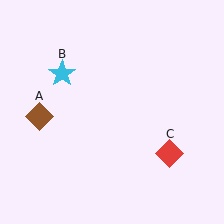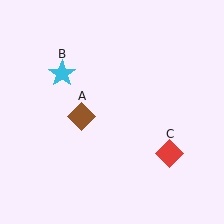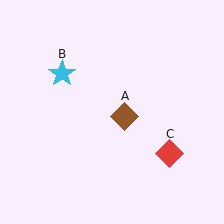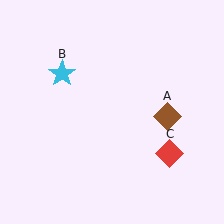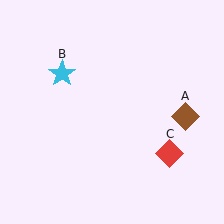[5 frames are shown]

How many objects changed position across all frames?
1 object changed position: brown diamond (object A).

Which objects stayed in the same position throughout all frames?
Cyan star (object B) and red diamond (object C) remained stationary.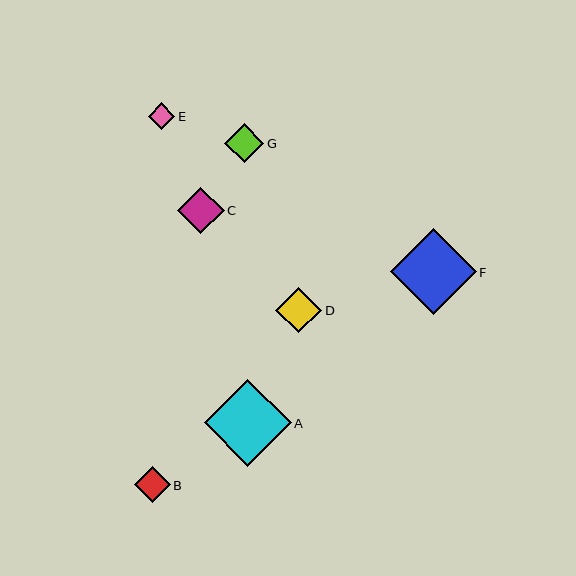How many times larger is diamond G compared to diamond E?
Diamond G is approximately 1.5 times the size of diamond E.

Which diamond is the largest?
Diamond A is the largest with a size of approximately 87 pixels.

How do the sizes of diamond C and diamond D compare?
Diamond C and diamond D are approximately the same size.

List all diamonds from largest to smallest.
From largest to smallest: A, F, C, D, G, B, E.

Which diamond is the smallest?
Diamond E is the smallest with a size of approximately 26 pixels.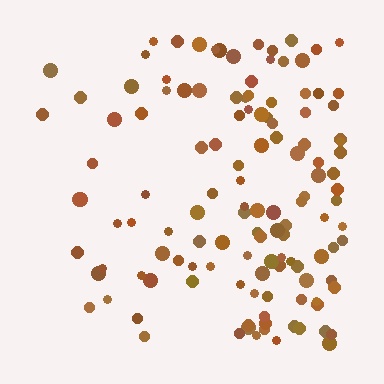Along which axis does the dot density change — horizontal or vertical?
Horizontal.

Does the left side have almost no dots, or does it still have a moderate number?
Still a moderate number, just noticeably fewer than the right.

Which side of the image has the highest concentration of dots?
The right.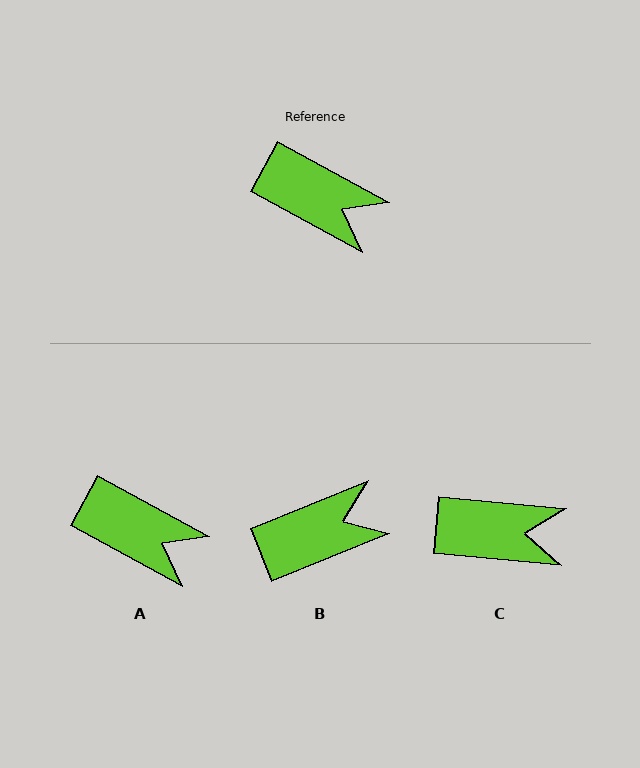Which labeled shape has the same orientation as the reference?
A.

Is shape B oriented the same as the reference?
No, it is off by about 50 degrees.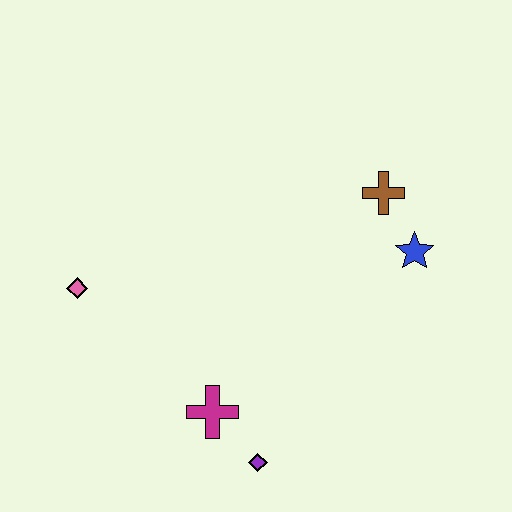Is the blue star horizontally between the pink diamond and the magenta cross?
No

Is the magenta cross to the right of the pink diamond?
Yes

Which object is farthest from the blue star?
The pink diamond is farthest from the blue star.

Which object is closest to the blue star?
The brown cross is closest to the blue star.